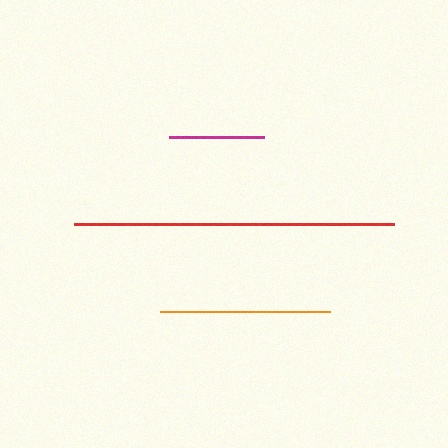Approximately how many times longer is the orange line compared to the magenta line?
The orange line is approximately 1.8 times the length of the magenta line.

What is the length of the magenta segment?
The magenta segment is approximately 95 pixels long.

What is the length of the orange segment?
The orange segment is approximately 171 pixels long.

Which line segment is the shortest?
The magenta line is the shortest at approximately 95 pixels.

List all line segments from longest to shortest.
From longest to shortest: red, orange, magenta.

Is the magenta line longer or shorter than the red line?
The red line is longer than the magenta line.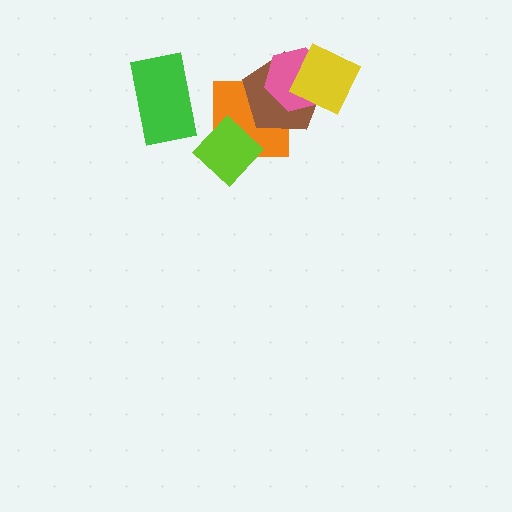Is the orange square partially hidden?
Yes, it is partially covered by another shape.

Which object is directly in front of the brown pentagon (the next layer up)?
The pink hexagon is directly in front of the brown pentagon.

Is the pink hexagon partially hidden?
Yes, it is partially covered by another shape.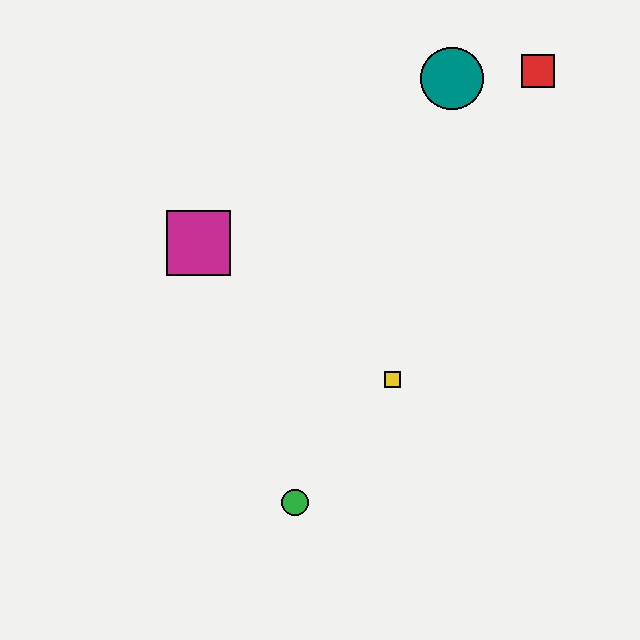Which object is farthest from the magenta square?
The red square is farthest from the magenta square.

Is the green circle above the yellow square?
No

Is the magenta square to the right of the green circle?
No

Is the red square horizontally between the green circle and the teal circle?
No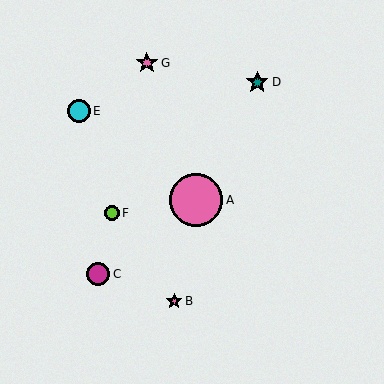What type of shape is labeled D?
Shape D is a teal star.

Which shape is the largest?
The pink circle (labeled A) is the largest.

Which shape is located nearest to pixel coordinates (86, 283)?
The magenta circle (labeled C) at (98, 274) is nearest to that location.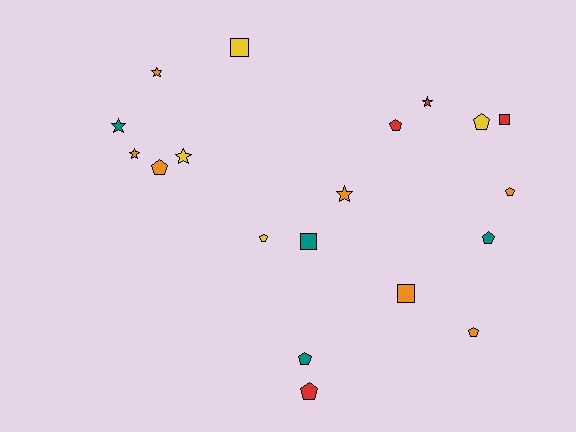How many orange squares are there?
There is 1 orange square.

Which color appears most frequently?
Orange, with 7 objects.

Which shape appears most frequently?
Pentagon, with 9 objects.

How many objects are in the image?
There are 19 objects.